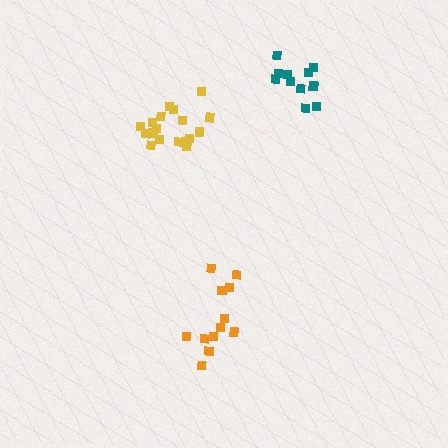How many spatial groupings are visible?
There are 3 spatial groupings.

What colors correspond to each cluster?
The clusters are colored: yellow, orange, teal.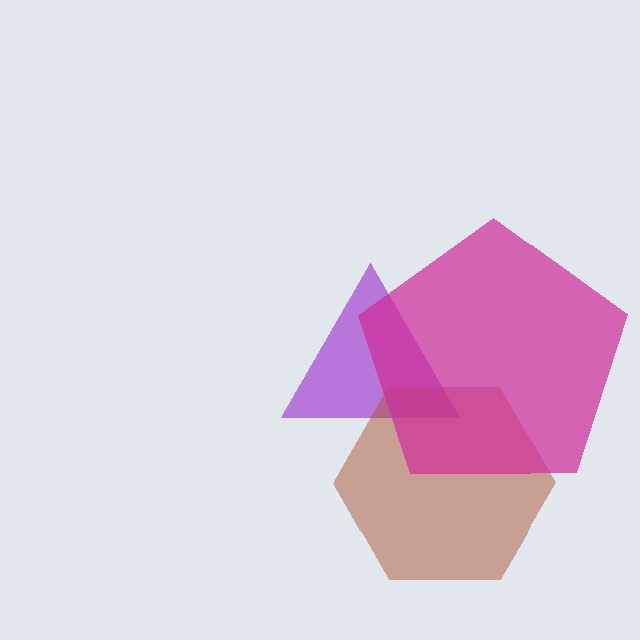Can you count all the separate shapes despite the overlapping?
Yes, there are 3 separate shapes.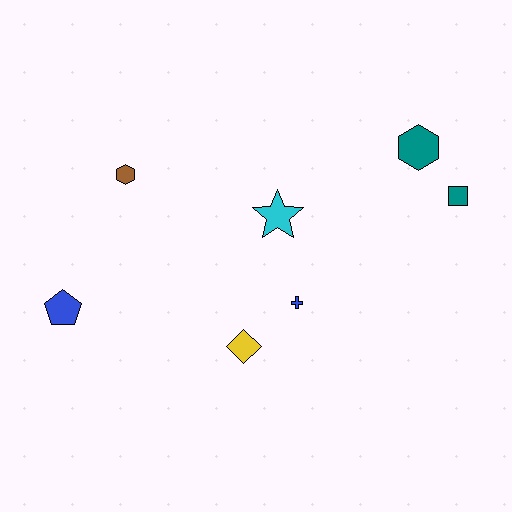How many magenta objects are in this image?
There are no magenta objects.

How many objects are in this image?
There are 7 objects.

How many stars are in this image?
There is 1 star.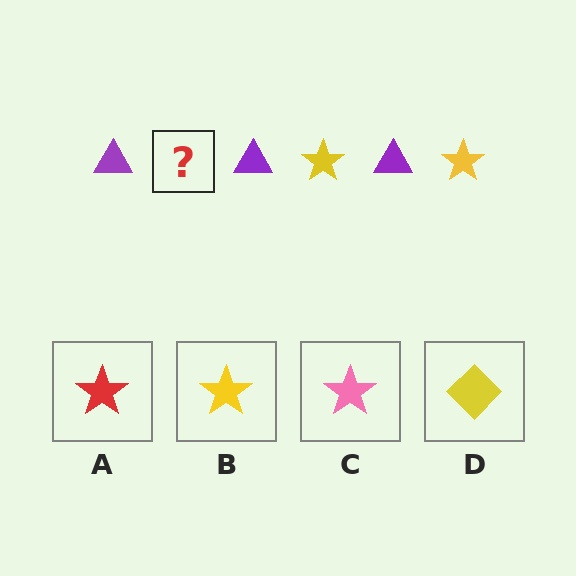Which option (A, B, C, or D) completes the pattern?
B.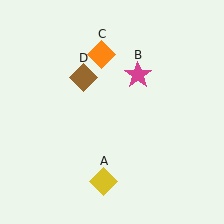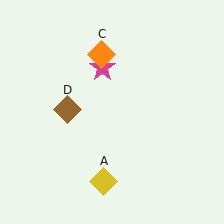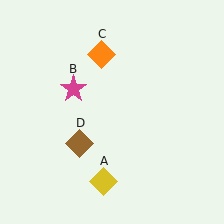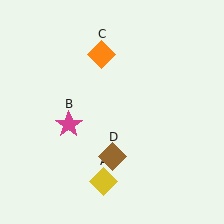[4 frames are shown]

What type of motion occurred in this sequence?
The magenta star (object B), brown diamond (object D) rotated counterclockwise around the center of the scene.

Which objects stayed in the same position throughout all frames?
Yellow diamond (object A) and orange diamond (object C) remained stationary.